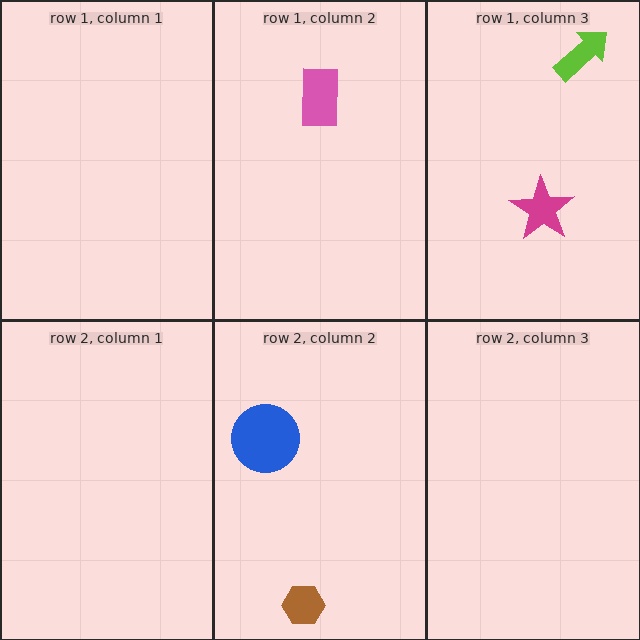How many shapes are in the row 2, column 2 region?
2.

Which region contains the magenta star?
The row 1, column 3 region.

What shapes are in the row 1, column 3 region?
The magenta star, the lime arrow.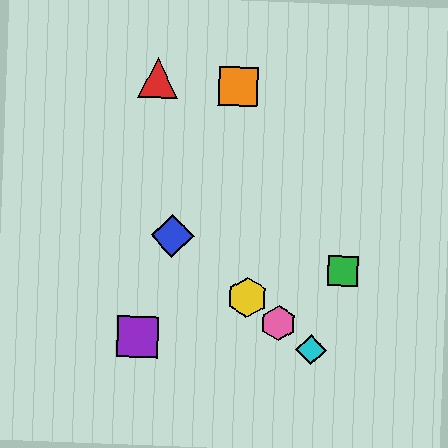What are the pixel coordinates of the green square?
The green square is at (343, 271).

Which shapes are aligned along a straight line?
The blue diamond, the yellow hexagon, the cyan diamond, the pink hexagon are aligned along a straight line.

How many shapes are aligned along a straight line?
4 shapes (the blue diamond, the yellow hexagon, the cyan diamond, the pink hexagon) are aligned along a straight line.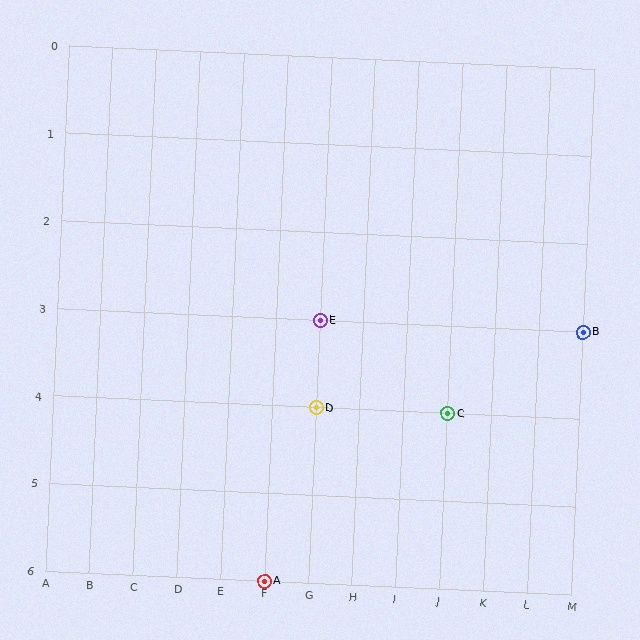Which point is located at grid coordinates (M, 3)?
Point B is at (M, 3).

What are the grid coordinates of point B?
Point B is at grid coordinates (M, 3).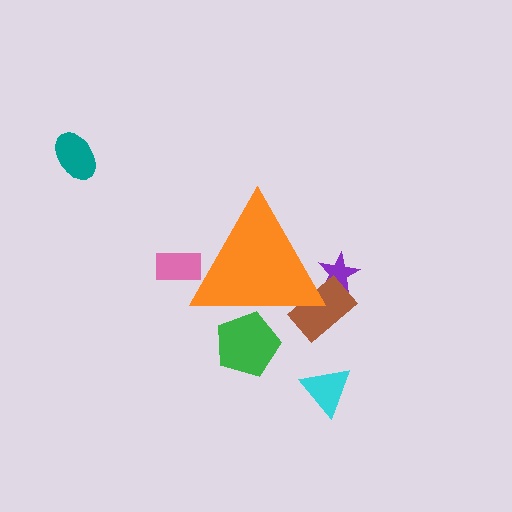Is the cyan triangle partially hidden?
No, the cyan triangle is fully visible.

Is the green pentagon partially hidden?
Yes, the green pentagon is partially hidden behind the orange triangle.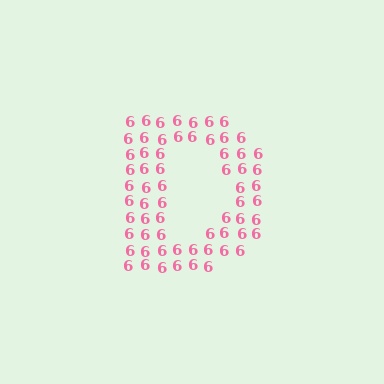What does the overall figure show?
The overall figure shows the letter D.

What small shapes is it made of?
It is made of small digit 6's.